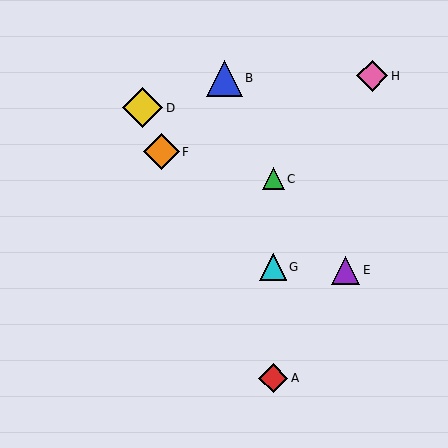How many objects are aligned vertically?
3 objects (A, C, G) are aligned vertically.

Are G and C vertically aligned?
Yes, both are at x≈273.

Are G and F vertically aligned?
No, G is at x≈273 and F is at x≈161.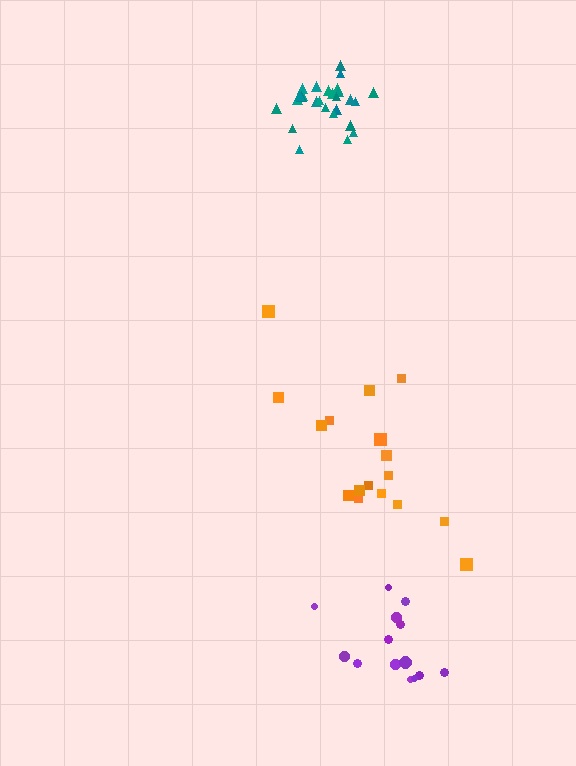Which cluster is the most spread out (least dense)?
Orange.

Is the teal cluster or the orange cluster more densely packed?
Teal.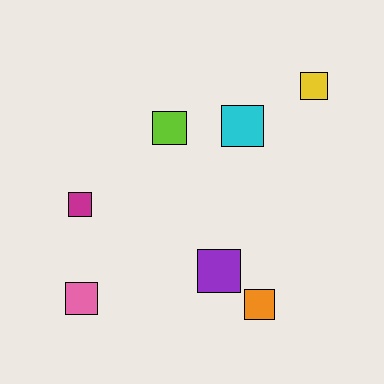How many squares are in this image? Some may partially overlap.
There are 7 squares.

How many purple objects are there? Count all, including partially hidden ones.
There is 1 purple object.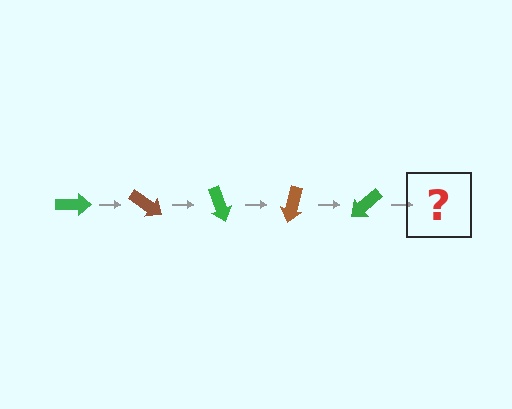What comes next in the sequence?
The next element should be a brown arrow, rotated 175 degrees from the start.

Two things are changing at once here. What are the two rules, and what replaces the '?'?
The two rules are that it rotates 35 degrees each step and the color cycles through green and brown. The '?' should be a brown arrow, rotated 175 degrees from the start.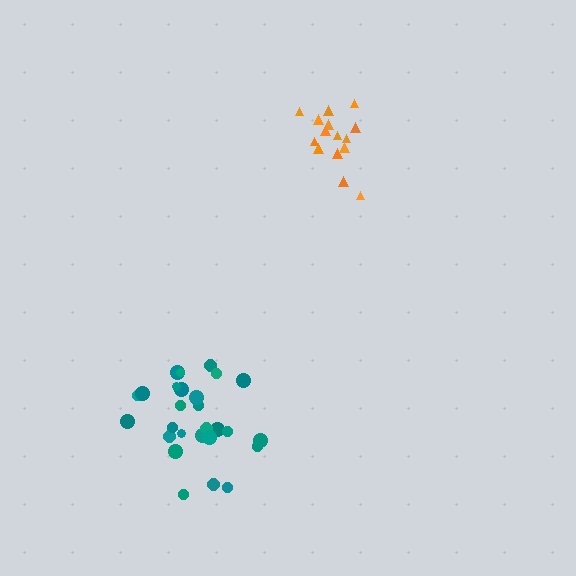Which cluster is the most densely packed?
Orange.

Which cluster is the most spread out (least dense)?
Teal.